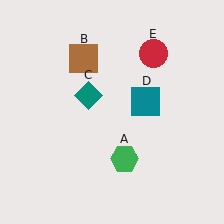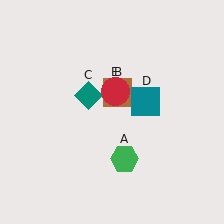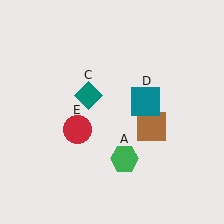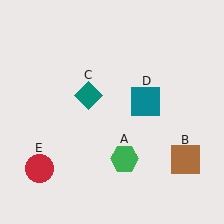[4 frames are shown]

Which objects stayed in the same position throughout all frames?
Green hexagon (object A) and teal diamond (object C) and teal square (object D) remained stationary.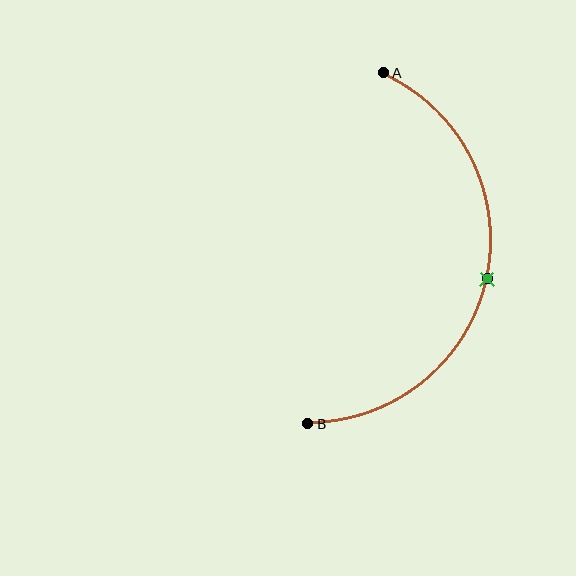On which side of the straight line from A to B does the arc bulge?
The arc bulges to the right of the straight line connecting A and B.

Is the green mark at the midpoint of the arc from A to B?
Yes. The green mark lies on the arc at equal arc-length from both A and B — it is the arc midpoint.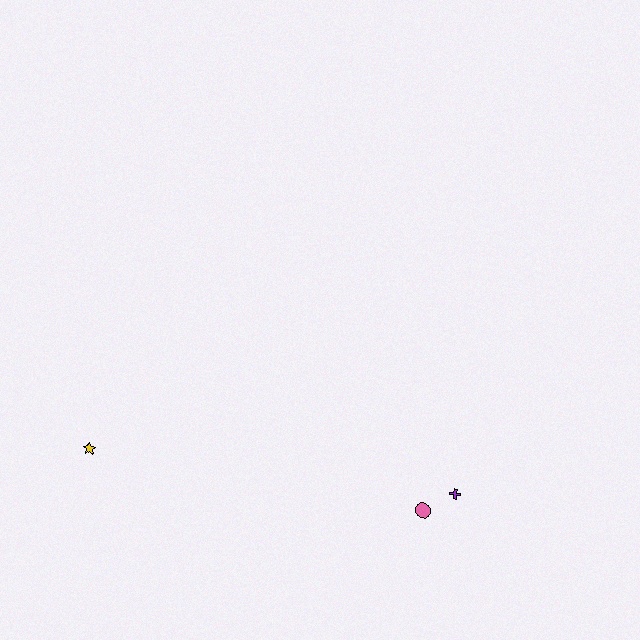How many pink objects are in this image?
There is 1 pink object.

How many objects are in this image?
There are 3 objects.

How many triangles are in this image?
There are no triangles.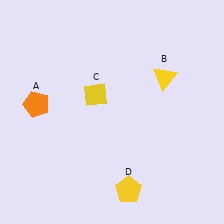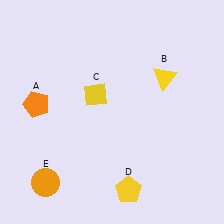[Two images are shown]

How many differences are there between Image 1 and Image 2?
There is 1 difference between the two images.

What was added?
An orange circle (E) was added in Image 2.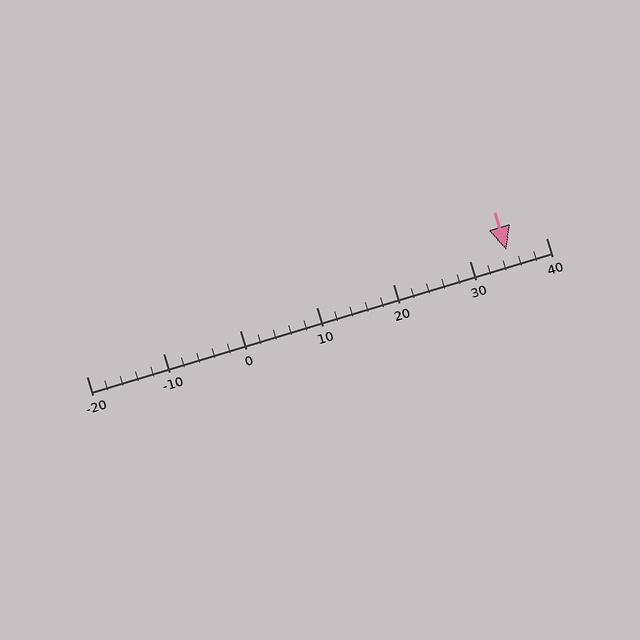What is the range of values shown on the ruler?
The ruler shows values from -20 to 40.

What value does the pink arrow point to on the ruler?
The pink arrow points to approximately 35.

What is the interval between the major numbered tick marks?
The major tick marks are spaced 10 units apart.